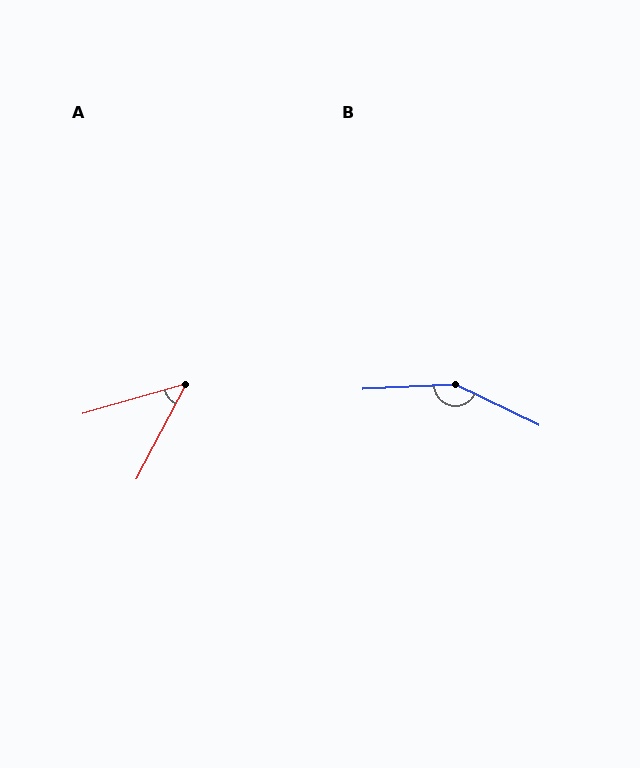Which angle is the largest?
B, at approximately 151 degrees.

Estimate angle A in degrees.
Approximately 47 degrees.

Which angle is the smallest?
A, at approximately 47 degrees.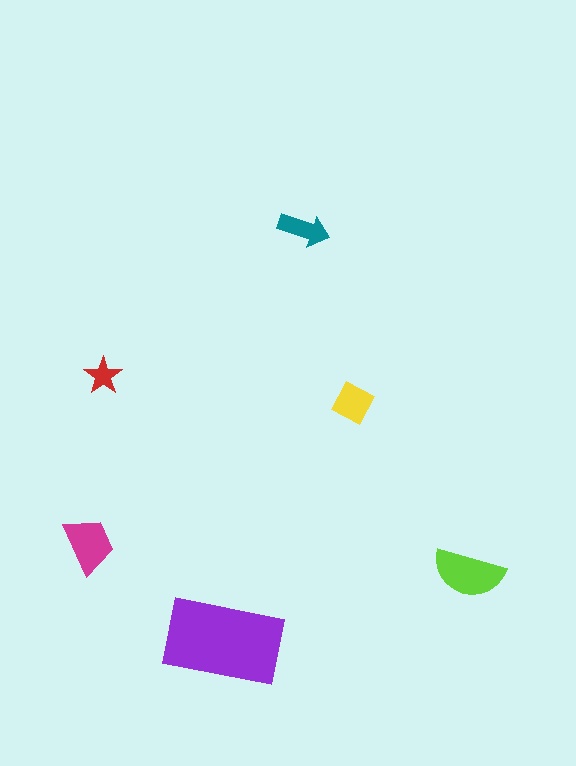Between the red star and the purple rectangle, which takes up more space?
The purple rectangle.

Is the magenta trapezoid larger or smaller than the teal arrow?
Larger.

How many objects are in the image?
There are 6 objects in the image.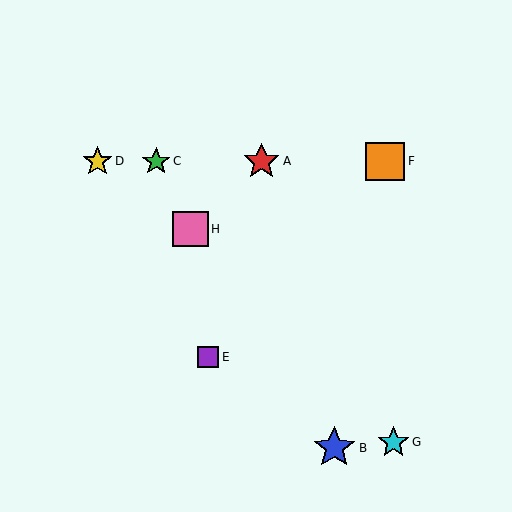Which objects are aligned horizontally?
Objects A, C, D, F are aligned horizontally.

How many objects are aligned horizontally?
4 objects (A, C, D, F) are aligned horizontally.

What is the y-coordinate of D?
Object D is at y≈161.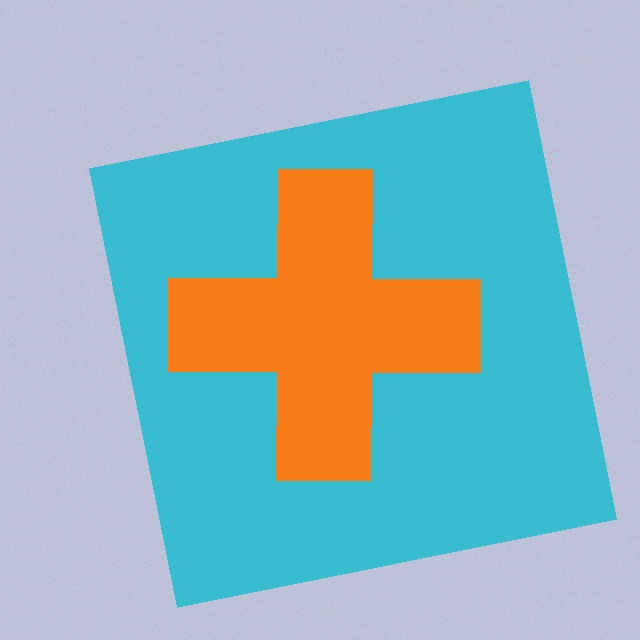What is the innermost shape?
The orange cross.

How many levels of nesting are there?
2.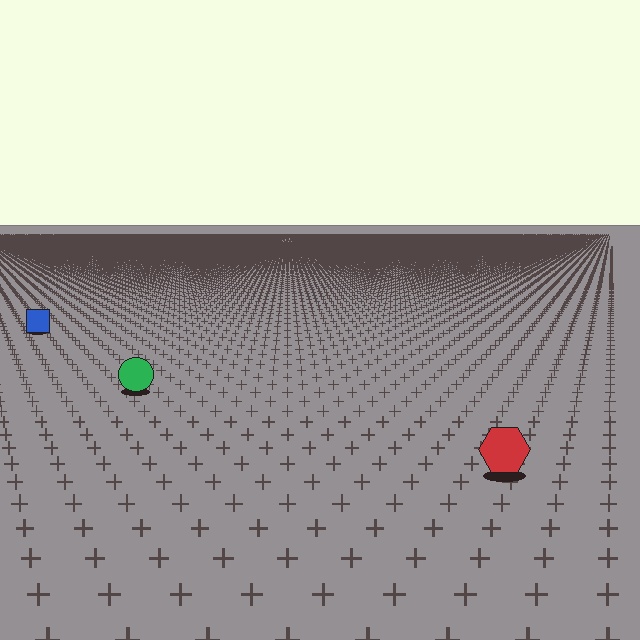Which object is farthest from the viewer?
The blue square is farthest from the viewer. It appears smaller and the ground texture around it is denser.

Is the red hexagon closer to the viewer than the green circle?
Yes. The red hexagon is closer — you can tell from the texture gradient: the ground texture is coarser near it.